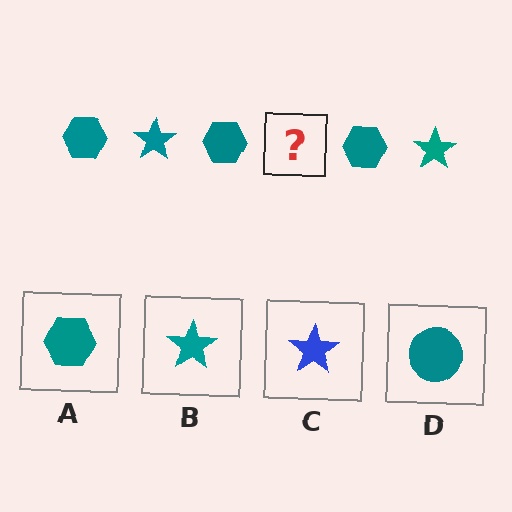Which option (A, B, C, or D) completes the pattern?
B.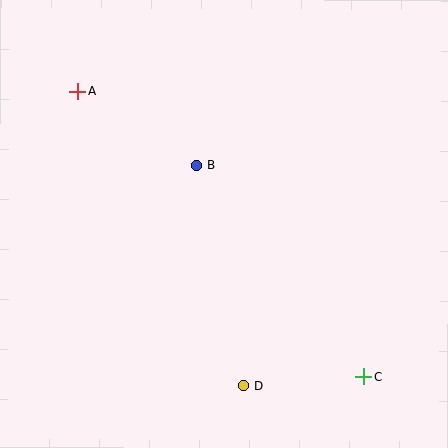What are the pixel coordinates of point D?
Point D is at (244, 386).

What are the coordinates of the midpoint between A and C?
The midpoint between A and C is at (221, 234).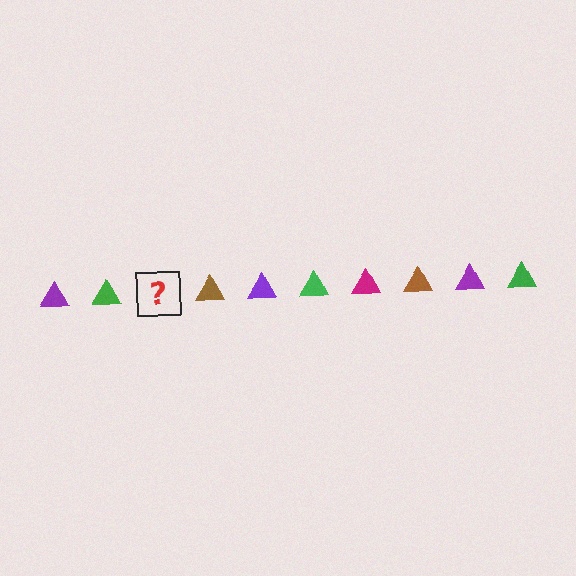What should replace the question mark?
The question mark should be replaced with a magenta triangle.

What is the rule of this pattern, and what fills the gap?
The rule is that the pattern cycles through purple, green, magenta, brown triangles. The gap should be filled with a magenta triangle.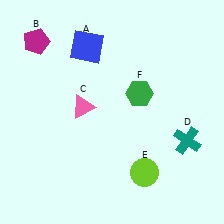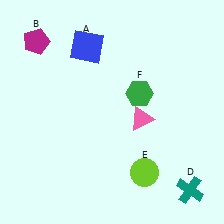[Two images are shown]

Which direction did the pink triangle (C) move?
The pink triangle (C) moved right.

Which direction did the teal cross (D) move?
The teal cross (D) moved down.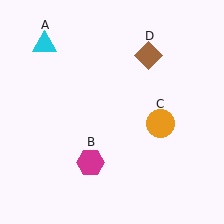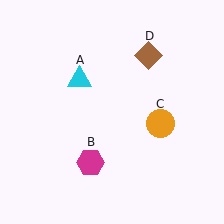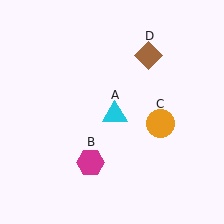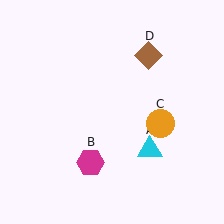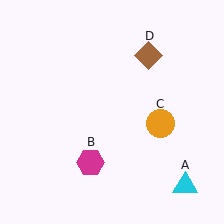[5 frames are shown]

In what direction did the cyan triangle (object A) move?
The cyan triangle (object A) moved down and to the right.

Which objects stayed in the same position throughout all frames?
Magenta hexagon (object B) and orange circle (object C) and brown diamond (object D) remained stationary.